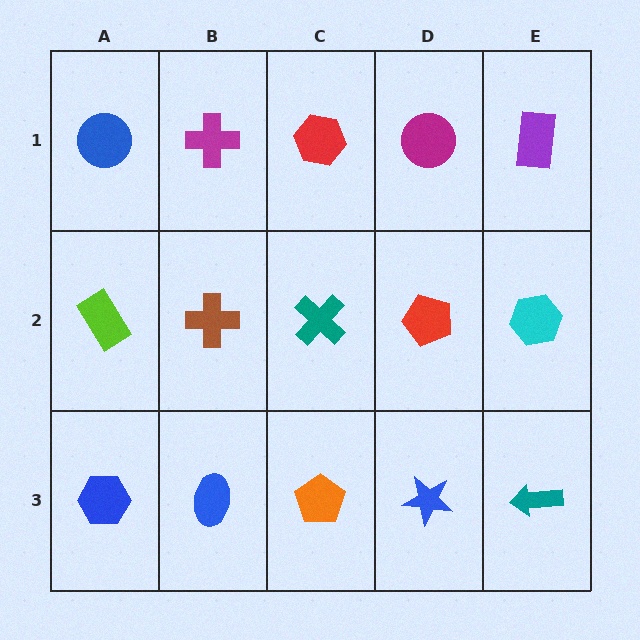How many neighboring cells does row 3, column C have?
3.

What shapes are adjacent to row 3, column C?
A teal cross (row 2, column C), a blue ellipse (row 3, column B), a blue star (row 3, column D).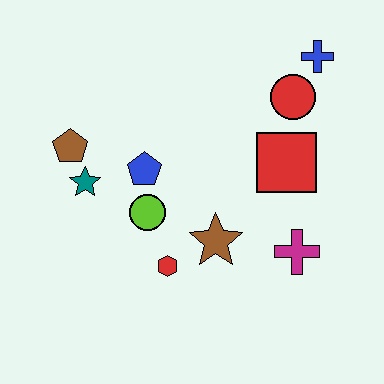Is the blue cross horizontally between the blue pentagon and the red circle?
No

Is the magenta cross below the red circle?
Yes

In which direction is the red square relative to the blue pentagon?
The red square is to the right of the blue pentagon.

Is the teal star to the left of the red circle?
Yes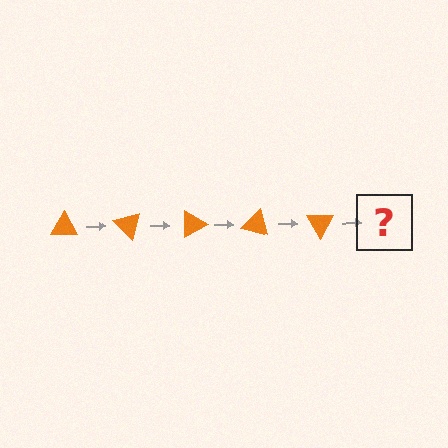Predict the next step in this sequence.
The next step is an orange triangle rotated 225 degrees.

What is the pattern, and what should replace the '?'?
The pattern is that the triangle rotates 45 degrees each step. The '?' should be an orange triangle rotated 225 degrees.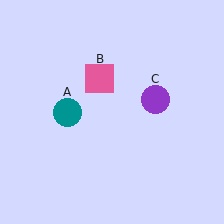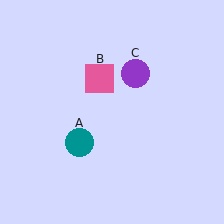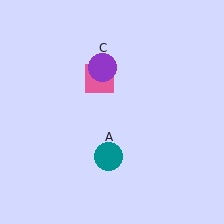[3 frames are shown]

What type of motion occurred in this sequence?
The teal circle (object A), purple circle (object C) rotated counterclockwise around the center of the scene.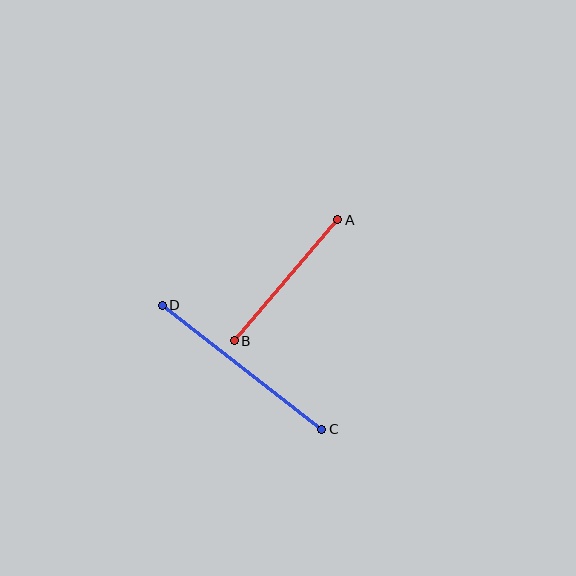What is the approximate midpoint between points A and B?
The midpoint is at approximately (286, 280) pixels.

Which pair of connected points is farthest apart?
Points C and D are farthest apart.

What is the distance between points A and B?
The distance is approximately 159 pixels.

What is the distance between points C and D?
The distance is approximately 202 pixels.